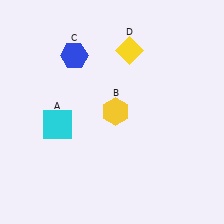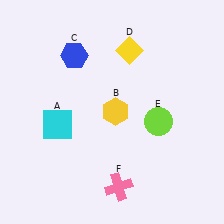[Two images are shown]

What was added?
A lime circle (E), a pink cross (F) were added in Image 2.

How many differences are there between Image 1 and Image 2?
There are 2 differences between the two images.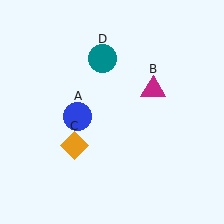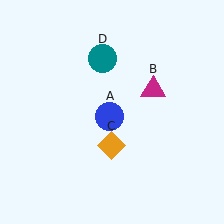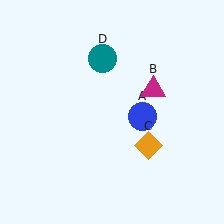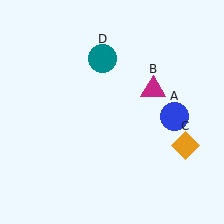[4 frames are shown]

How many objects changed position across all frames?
2 objects changed position: blue circle (object A), orange diamond (object C).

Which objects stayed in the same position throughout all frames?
Magenta triangle (object B) and teal circle (object D) remained stationary.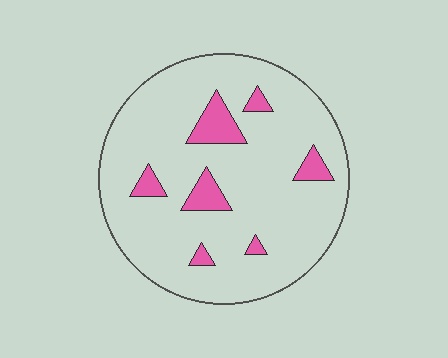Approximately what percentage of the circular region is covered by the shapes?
Approximately 10%.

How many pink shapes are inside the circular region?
7.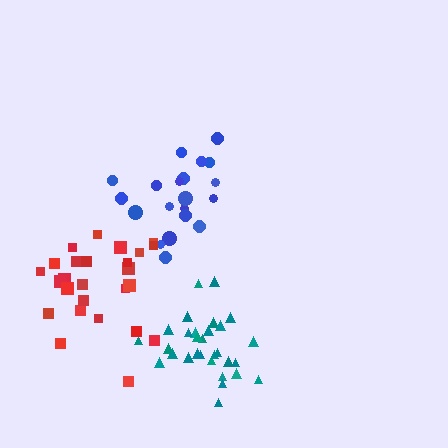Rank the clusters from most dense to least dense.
teal, blue, red.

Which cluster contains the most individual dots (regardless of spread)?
Teal (31).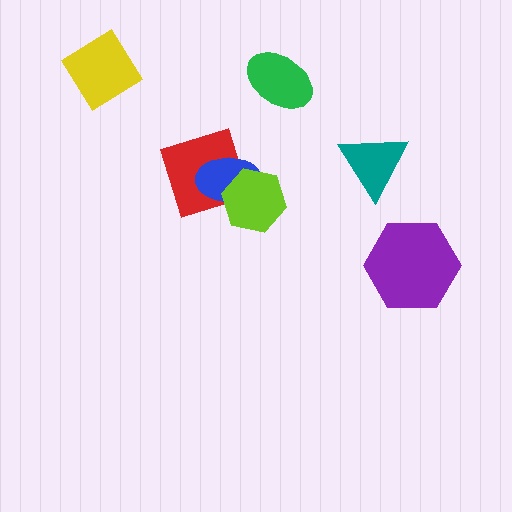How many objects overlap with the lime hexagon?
2 objects overlap with the lime hexagon.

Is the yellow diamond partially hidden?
No, no other shape covers it.